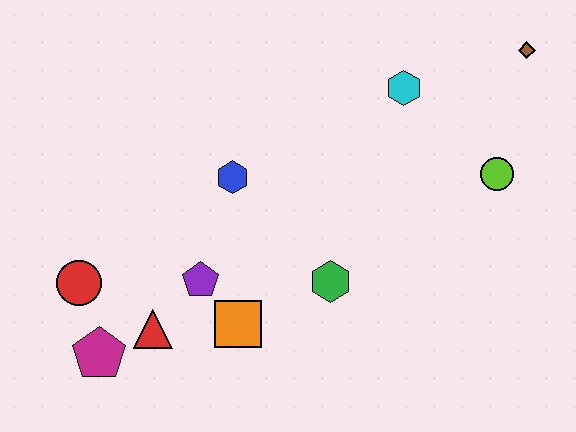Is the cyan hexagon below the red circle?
No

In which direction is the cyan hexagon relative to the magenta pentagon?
The cyan hexagon is to the right of the magenta pentagon.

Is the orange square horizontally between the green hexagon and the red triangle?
Yes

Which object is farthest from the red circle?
The brown diamond is farthest from the red circle.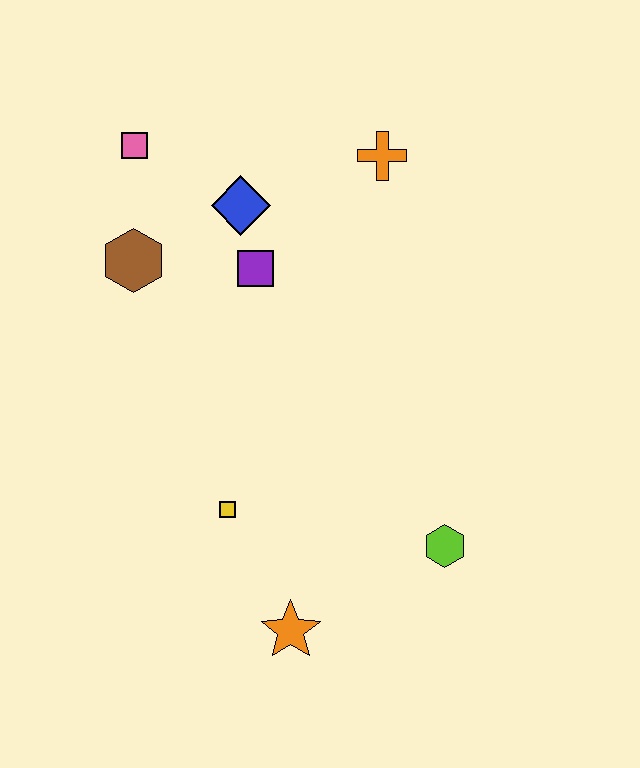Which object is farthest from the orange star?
The pink square is farthest from the orange star.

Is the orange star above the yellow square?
No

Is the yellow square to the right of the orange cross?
No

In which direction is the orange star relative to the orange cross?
The orange star is below the orange cross.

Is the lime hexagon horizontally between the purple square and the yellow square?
No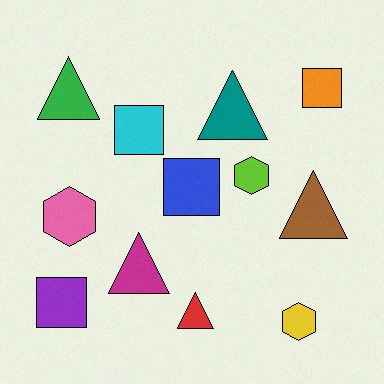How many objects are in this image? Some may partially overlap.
There are 12 objects.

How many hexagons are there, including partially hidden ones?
There are 3 hexagons.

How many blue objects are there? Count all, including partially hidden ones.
There is 1 blue object.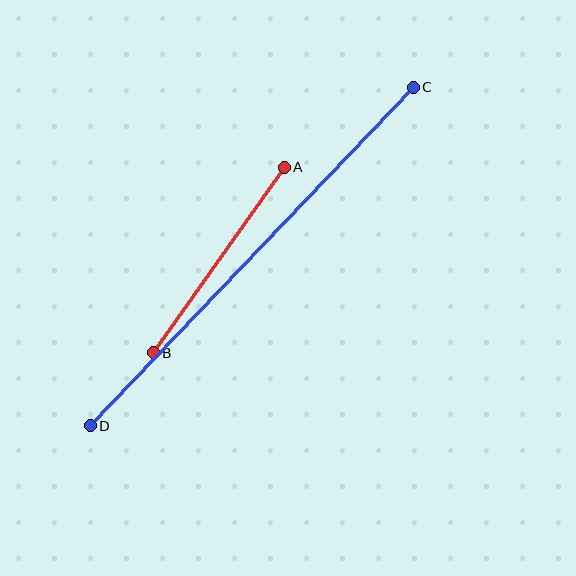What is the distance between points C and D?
The distance is approximately 468 pixels.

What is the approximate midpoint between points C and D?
The midpoint is at approximately (252, 256) pixels.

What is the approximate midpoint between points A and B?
The midpoint is at approximately (219, 260) pixels.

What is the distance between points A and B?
The distance is approximately 227 pixels.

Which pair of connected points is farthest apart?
Points C and D are farthest apart.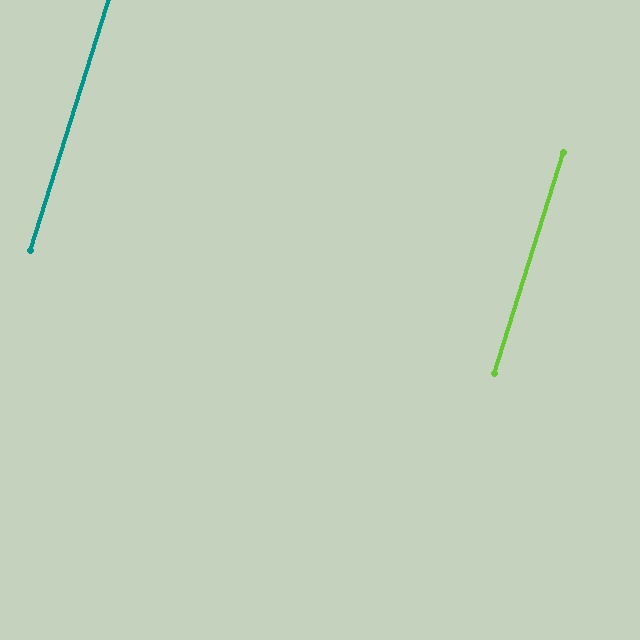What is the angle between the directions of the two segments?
Approximately 0 degrees.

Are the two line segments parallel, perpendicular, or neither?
Parallel — their directions differ by only 0.0°.